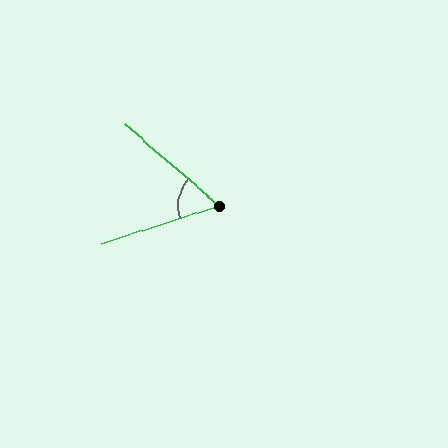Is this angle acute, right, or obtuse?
It is acute.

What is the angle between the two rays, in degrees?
Approximately 59 degrees.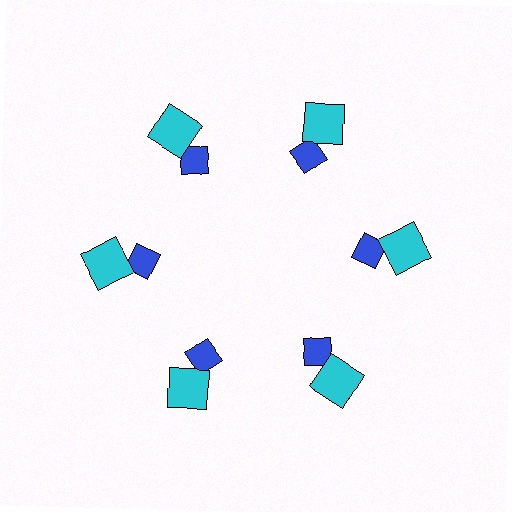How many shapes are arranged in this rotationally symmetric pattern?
There are 12 shapes, arranged in 6 groups of 2.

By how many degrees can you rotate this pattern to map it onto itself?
The pattern maps onto itself every 60 degrees of rotation.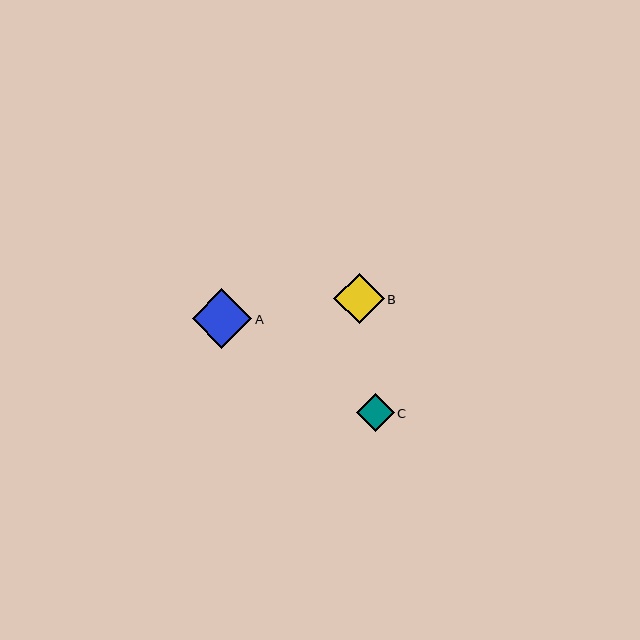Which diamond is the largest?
Diamond A is the largest with a size of approximately 59 pixels.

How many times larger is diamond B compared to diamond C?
Diamond B is approximately 1.3 times the size of diamond C.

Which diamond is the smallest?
Diamond C is the smallest with a size of approximately 38 pixels.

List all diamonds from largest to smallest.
From largest to smallest: A, B, C.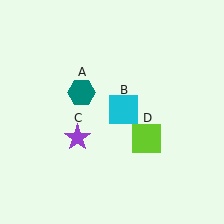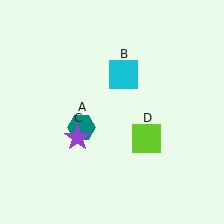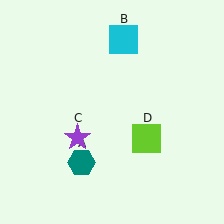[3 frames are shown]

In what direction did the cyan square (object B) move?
The cyan square (object B) moved up.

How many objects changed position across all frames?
2 objects changed position: teal hexagon (object A), cyan square (object B).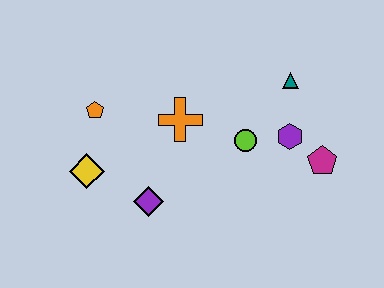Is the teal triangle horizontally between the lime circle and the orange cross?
No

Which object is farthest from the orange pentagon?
The magenta pentagon is farthest from the orange pentagon.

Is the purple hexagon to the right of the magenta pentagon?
No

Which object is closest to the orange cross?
The lime circle is closest to the orange cross.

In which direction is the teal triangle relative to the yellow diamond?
The teal triangle is to the right of the yellow diamond.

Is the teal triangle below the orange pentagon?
No